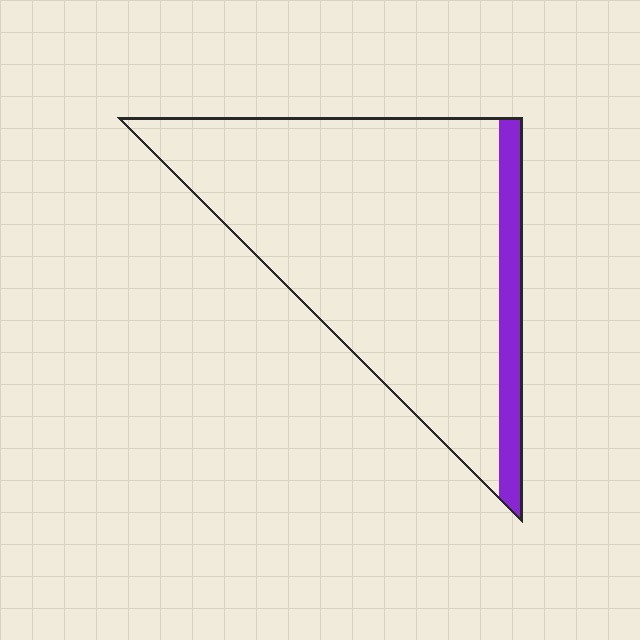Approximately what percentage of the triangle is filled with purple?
Approximately 10%.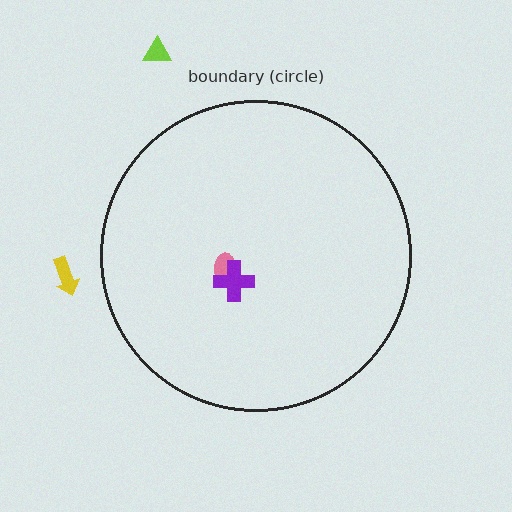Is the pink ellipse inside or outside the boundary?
Inside.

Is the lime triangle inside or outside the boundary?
Outside.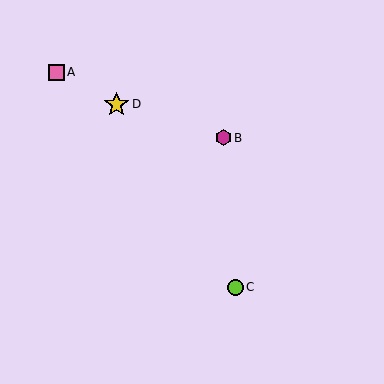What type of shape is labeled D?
Shape D is a yellow star.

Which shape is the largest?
The yellow star (labeled D) is the largest.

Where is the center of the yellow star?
The center of the yellow star is at (117, 104).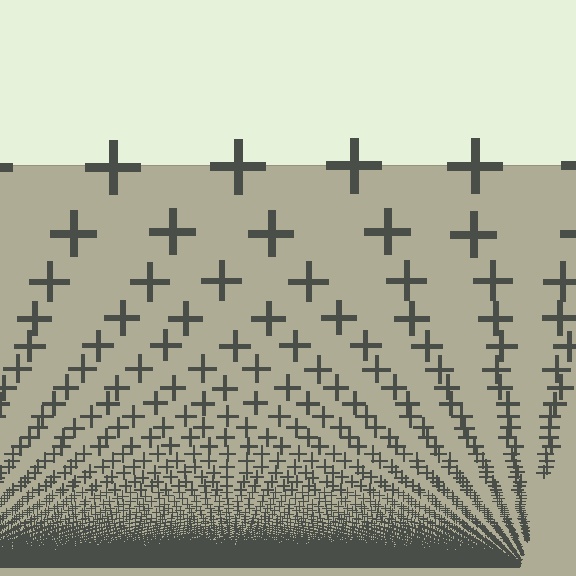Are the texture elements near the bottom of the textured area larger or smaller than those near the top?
Smaller. The gradient is inverted — elements near the bottom are smaller and denser.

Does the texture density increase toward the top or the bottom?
Density increases toward the bottom.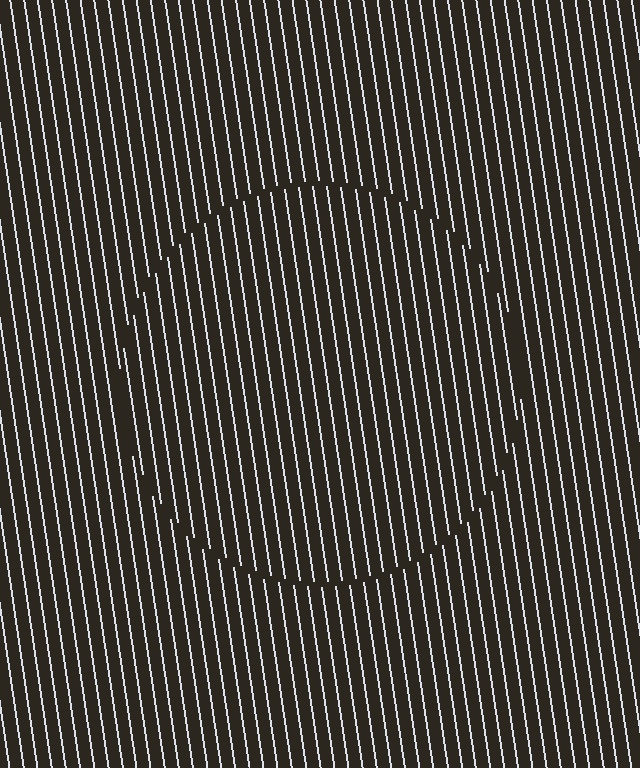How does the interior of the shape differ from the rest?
The interior of the shape contains the same grating, shifted by half a period — the contour is defined by the phase discontinuity where line-ends from the inner and outer gratings abut.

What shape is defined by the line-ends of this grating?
An illusory circle. The interior of the shape contains the same grating, shifted by half a period — the contour is defined by the phase discontinuity where line-ends from the inner and outer gratings abut.